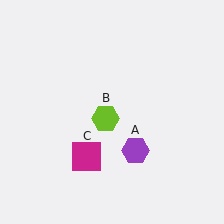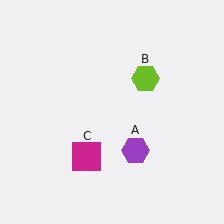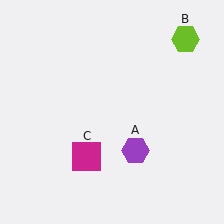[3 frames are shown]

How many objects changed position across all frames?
1 object changed position: lime hexagon (object B).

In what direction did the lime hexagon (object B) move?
The lime hexagon (object B) moved up and to the right.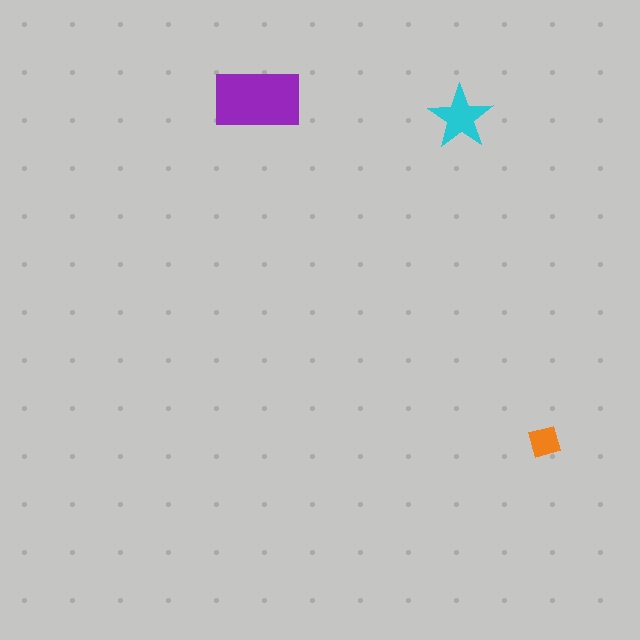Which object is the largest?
The purple rectangle.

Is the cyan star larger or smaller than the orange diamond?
Larger.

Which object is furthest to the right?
The orange diamond is rightmost.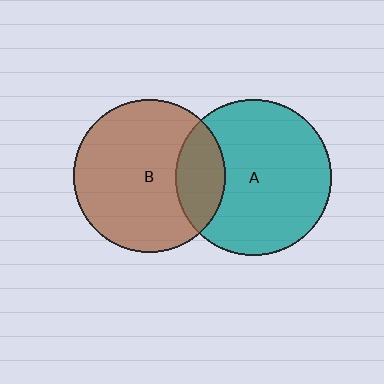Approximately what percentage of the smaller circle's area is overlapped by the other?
Approximately 20%.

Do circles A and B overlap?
Yes.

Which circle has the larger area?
Circle A (teal).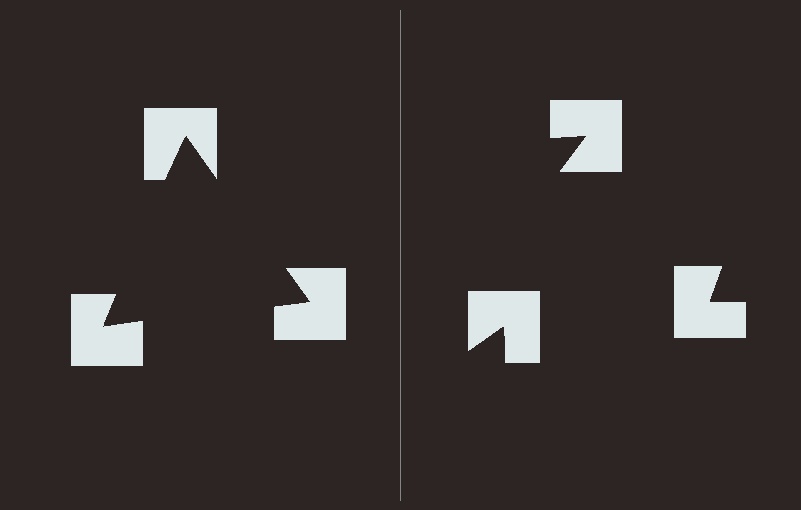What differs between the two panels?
The notched squares are positioned identically on both sides; only the wedge orientations differ. On the left they align to a triangle; on the right they are misaligned.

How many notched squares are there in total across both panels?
6 — 3 on each side.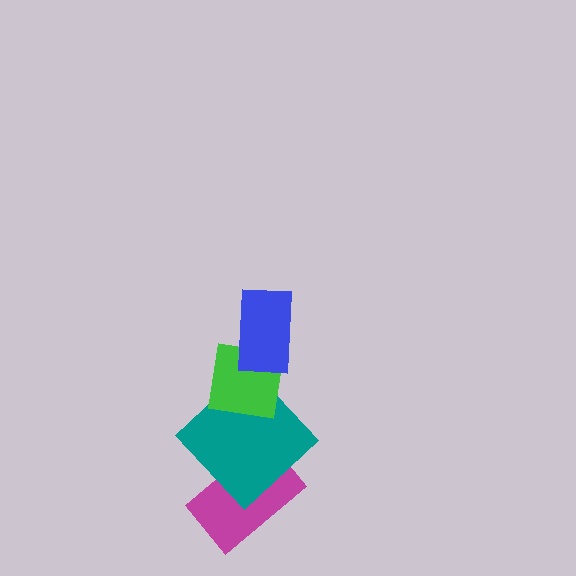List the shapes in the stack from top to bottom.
From top to bottom: the blue rectangle, the green square, the teal diamond, the magenta rectangle.